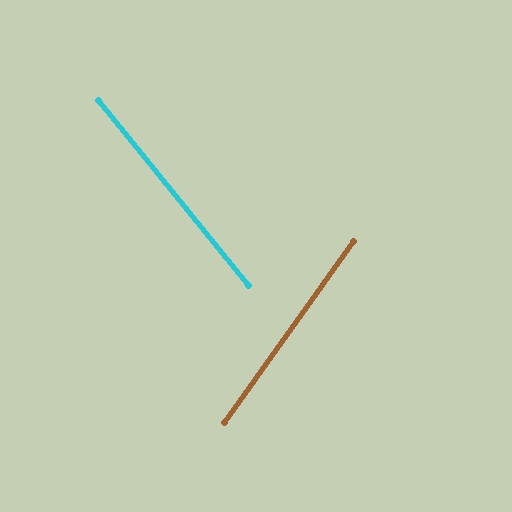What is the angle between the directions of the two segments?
Approximately 74 degrees.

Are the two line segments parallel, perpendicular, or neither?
Neither parallel nor perpendicular — they differ by about 74°.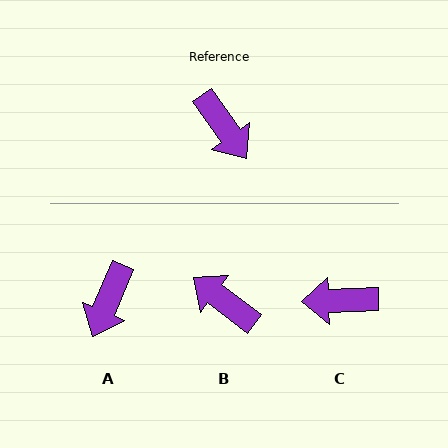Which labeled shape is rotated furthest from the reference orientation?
B, about 162 degrees away.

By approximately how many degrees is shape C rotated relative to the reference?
Approximately 123 degrees clockwise.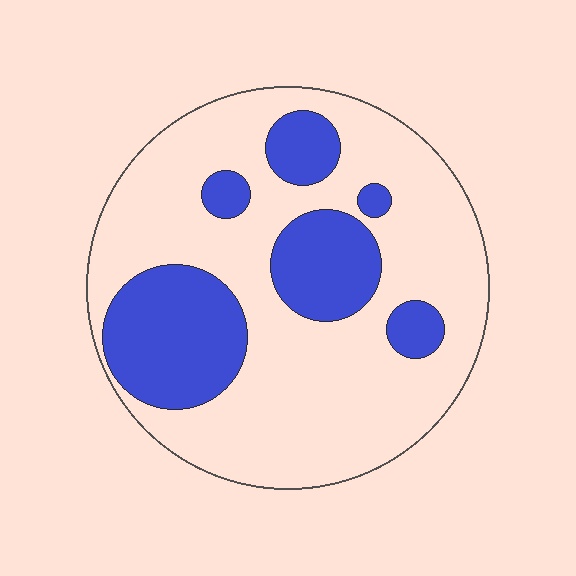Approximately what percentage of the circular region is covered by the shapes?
Approximately 30%.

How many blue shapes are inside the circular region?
6.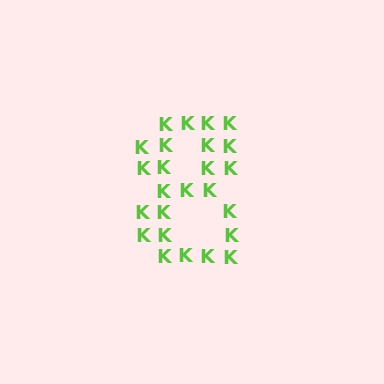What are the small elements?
The small elements are letter K's.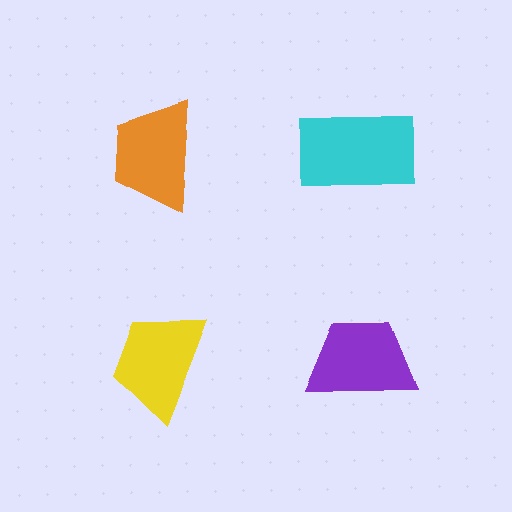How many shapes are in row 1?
2 shapes.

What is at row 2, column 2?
A purple trapezoid.